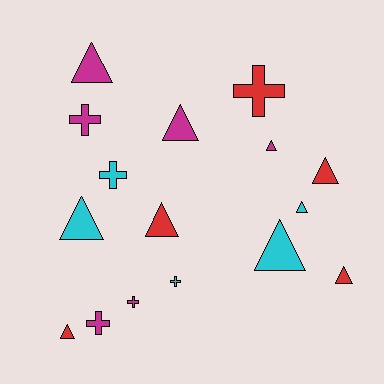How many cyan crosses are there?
There are 2 cyan crosses.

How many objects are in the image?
There are 16 objects.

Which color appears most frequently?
Magenta, with 6 objects.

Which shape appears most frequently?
Triangle, with 10 objects.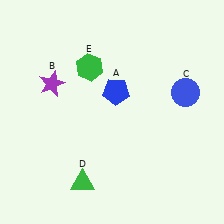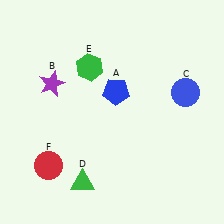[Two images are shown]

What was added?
A red circle (F) was added in Image 2.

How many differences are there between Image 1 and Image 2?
There is 1 difference between the two images.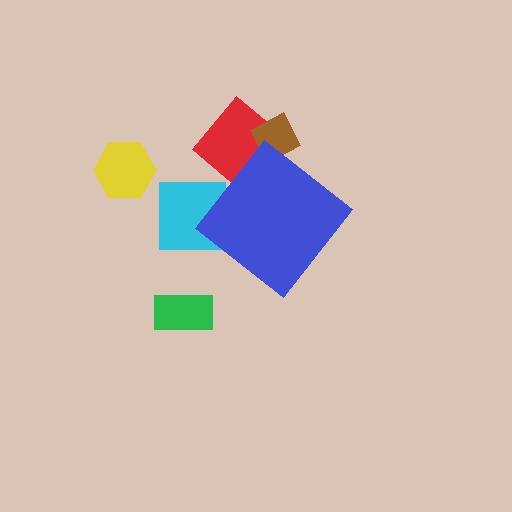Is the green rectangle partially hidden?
No, the green rectangle is fully visible.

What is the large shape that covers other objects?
A blue diamond.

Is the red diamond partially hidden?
Yes, the red diamond is partially hidden behind the blue diamond.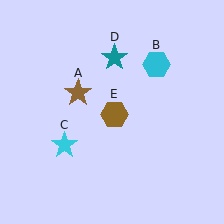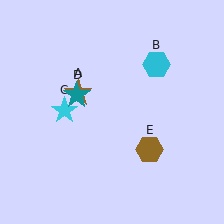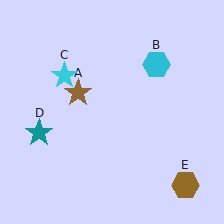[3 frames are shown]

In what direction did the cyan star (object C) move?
The cyan star (object C) moved up.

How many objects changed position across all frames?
3 objects changed position: cyan star (object C), teal star (object D), brown hexagon (object E).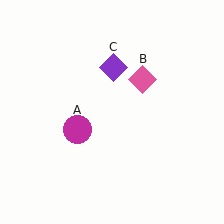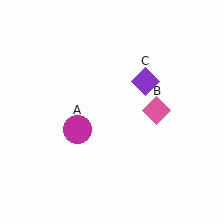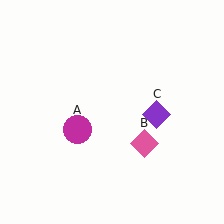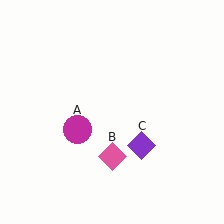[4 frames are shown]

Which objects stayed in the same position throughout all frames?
Magenta circle (object A) remained stationary.